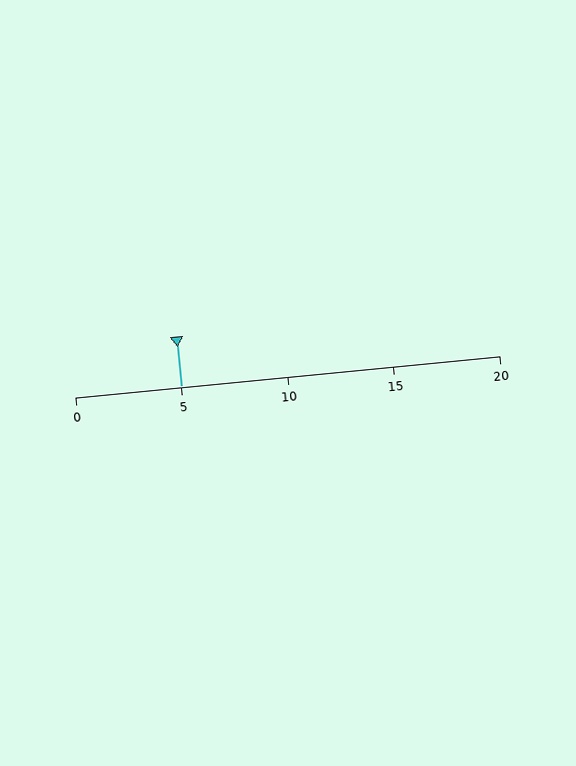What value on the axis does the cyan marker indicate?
The marker indicates approximately 5.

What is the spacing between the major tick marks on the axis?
The major ticks are spaced 5 apart.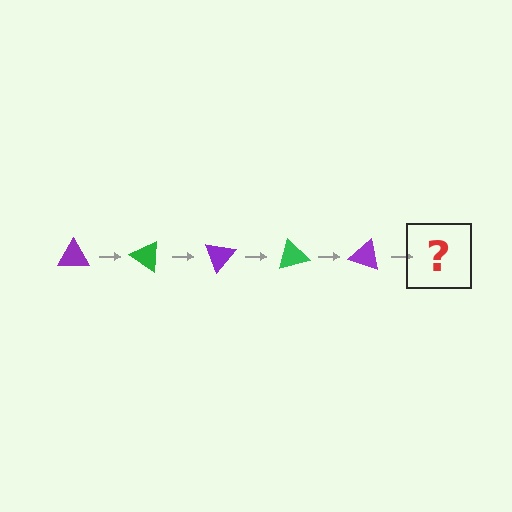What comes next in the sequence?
The next element should be a green triangle, rotated 175 degrees from the start.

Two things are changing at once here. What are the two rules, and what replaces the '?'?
The two rules are that it rotates 35 degrees each step and the color cycles through purple and green. The '?' should be a green triangle, rotated 175 degrees from the start.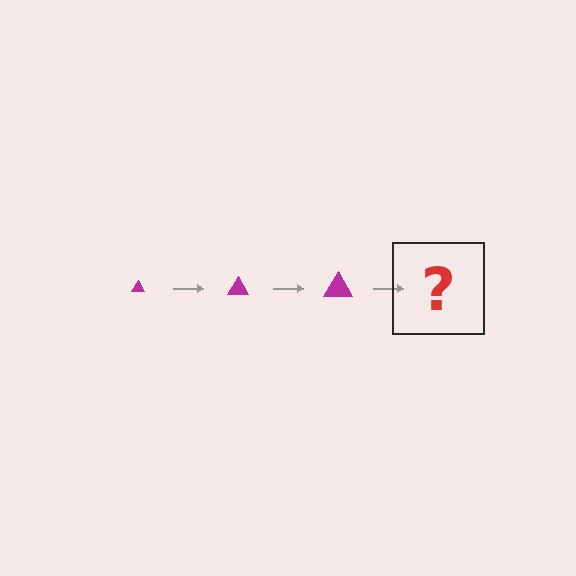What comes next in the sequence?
The next element should be a magenta triangle, larger than the previous one.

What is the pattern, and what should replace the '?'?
The pattern is that the triangle gets progressively larger each step. The '?' should be a magenta triangle, larger than the previous one.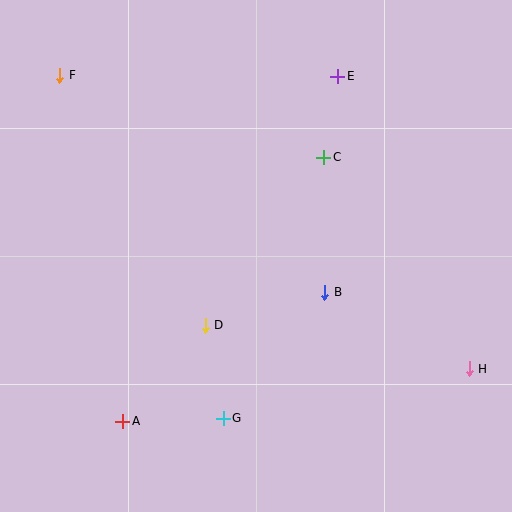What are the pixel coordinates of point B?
Point B is at (325, 292).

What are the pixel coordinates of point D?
Point D is at (205, 325).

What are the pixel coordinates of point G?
Point G is at (223, 418).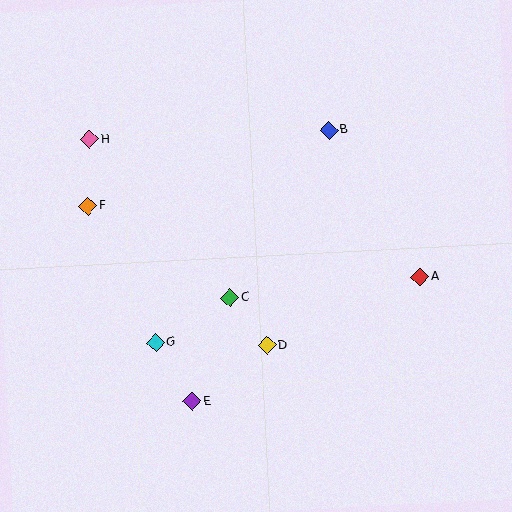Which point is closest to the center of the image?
Point C at (230, 298) is closest to the center.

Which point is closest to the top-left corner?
Point H is closest to the top-left corner.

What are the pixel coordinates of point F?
Point F is at (88, 206).